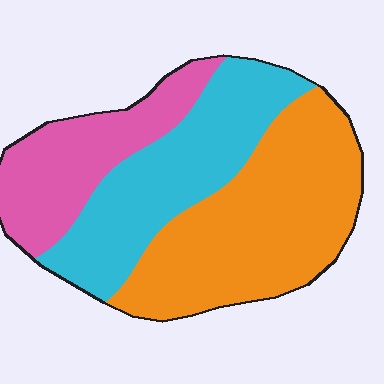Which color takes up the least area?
Pink, at roughly 25%.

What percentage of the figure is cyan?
Cyan takes up between a quarter and a half of the figure.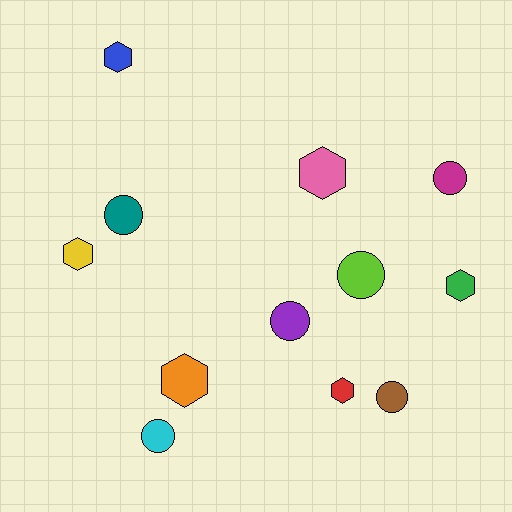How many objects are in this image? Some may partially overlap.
There are 12 objects.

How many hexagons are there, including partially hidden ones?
There are 6 hexagons.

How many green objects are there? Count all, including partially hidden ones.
There is 1 green object.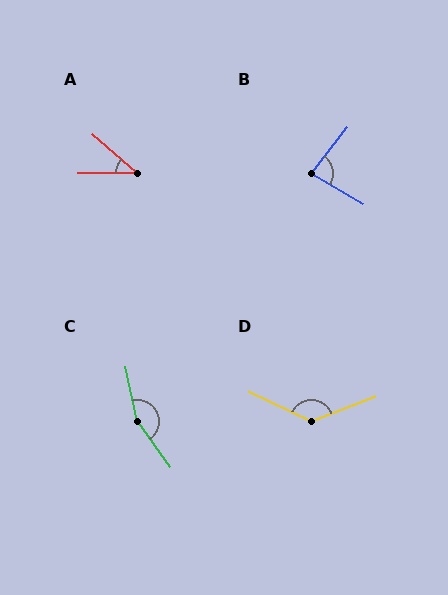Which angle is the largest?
C, at approximately 156 degrees.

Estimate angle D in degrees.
Approximately 133 degrees.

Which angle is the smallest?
A, at approximately 41 degrees.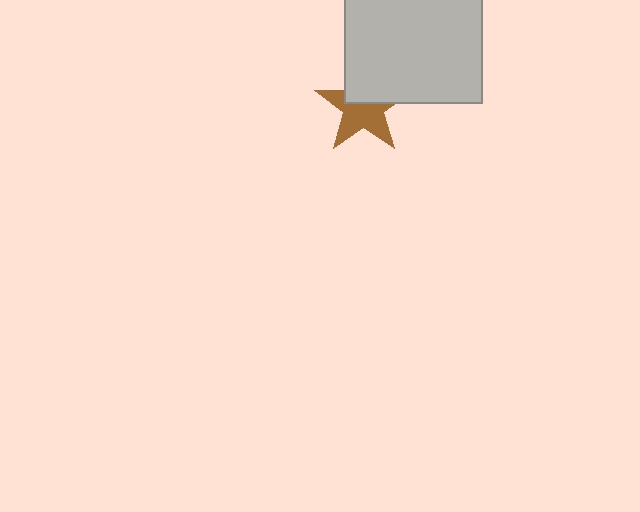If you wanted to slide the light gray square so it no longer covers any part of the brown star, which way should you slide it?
Slide it up — that is the most direct way to separate the two shapes.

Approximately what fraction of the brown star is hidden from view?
Roughly 40% of the brown star is hidden behind the light gray square.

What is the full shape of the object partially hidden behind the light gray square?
The partially hidden object is a brown star.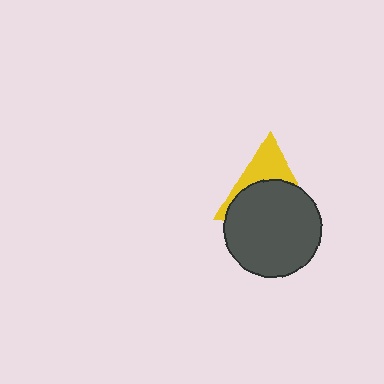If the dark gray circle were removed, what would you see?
You would see the complete yellow triangle.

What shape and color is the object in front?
The object in front is a dark gray circle.